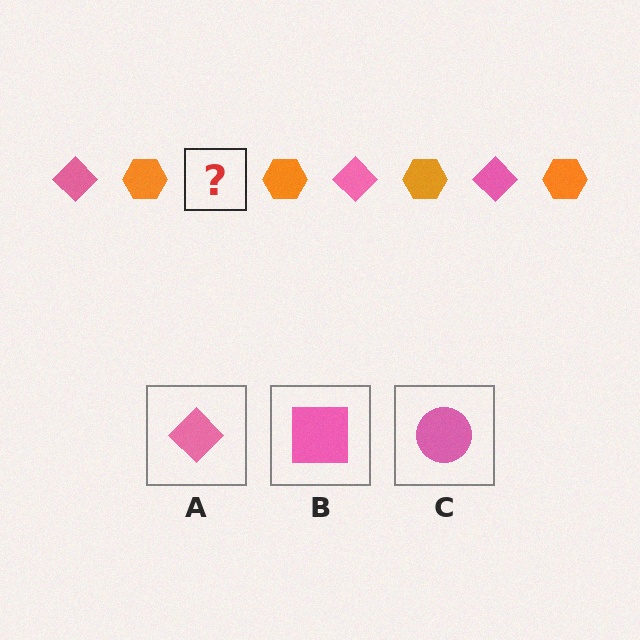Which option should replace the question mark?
Option A.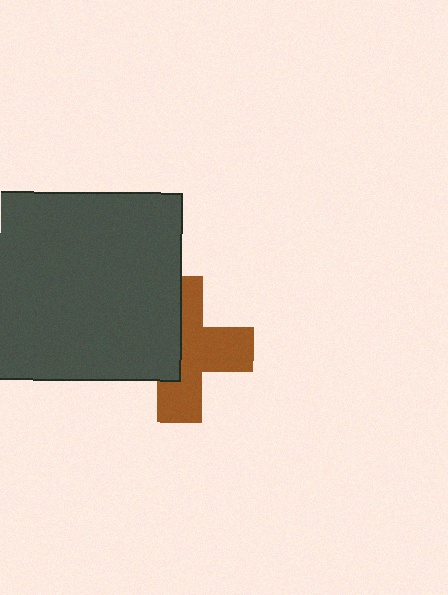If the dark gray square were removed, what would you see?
You would see the complete brown cross.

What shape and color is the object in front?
The object in front is a dark gray square.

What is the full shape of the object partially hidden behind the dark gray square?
The partially hidden object is a brown cross.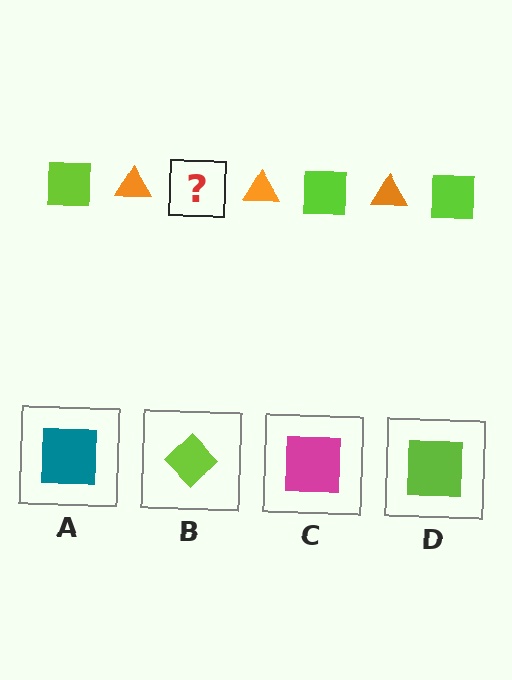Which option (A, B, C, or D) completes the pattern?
D.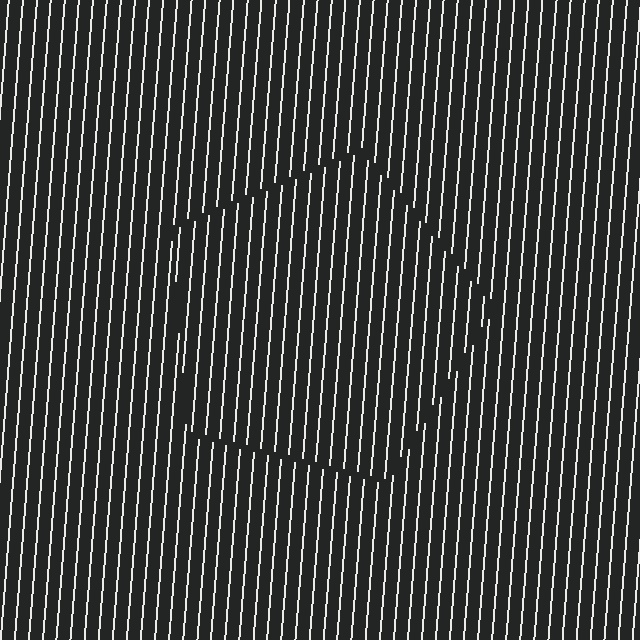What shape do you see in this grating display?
An illusory pentagon. The interior of the shape contains the same grating, shifted by half a period — the contour is defined by the phase discontinuity where line-ends from the inner and outer gratings abut.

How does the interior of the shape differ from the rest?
The interior of the shape contains the same grating, shifted by half a period — the contour is defined by the phase discontinuity where line-ends from the inner and outer gratings abut.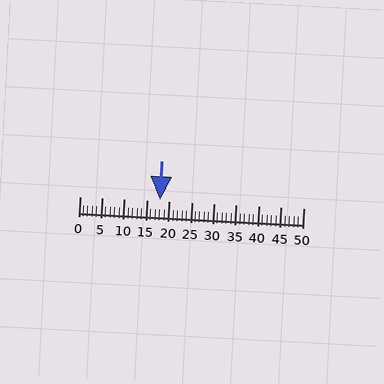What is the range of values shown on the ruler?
The ruler shows values from 0 to 50.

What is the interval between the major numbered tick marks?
The major tick marks are spaced 5 units apart.